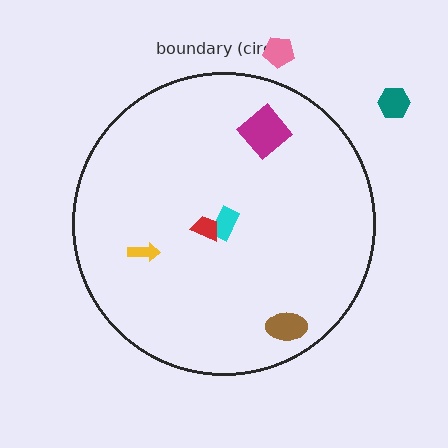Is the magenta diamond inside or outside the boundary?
Inside.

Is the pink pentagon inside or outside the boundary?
Outside.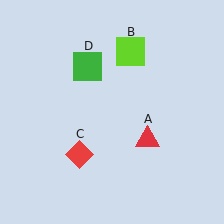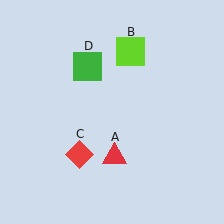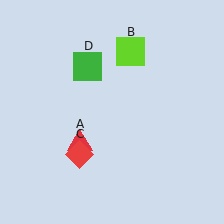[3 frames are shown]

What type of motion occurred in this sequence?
The red triangle (object A) rotated clockwise around the center of the scene.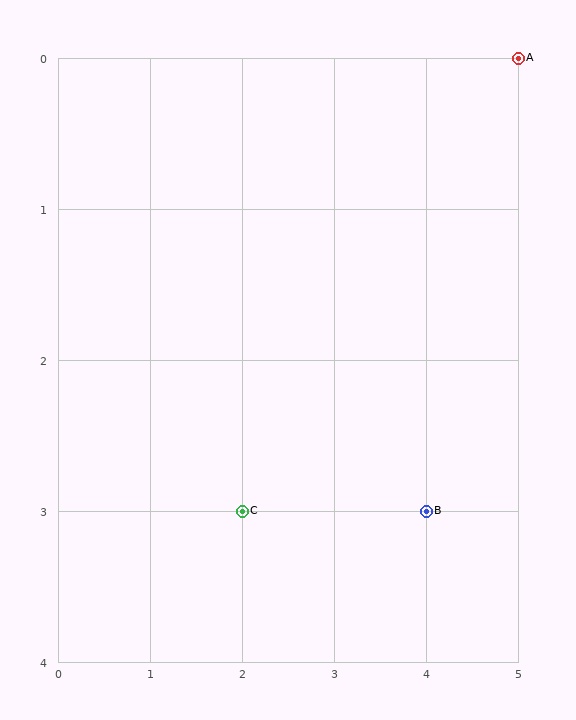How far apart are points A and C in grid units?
Points A and C are 3 columns and 3 rows apart (about 4.2 grid units diagonally).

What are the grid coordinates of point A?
Point A is at grid coordinates (5, 0).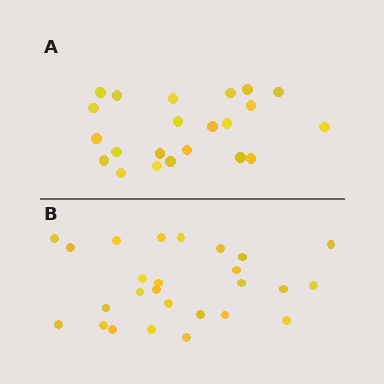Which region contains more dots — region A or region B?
Region B (the bottom region) has more dots.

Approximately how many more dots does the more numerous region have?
Region B has about 4 more dots than region A.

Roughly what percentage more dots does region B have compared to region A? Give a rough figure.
About 20% more.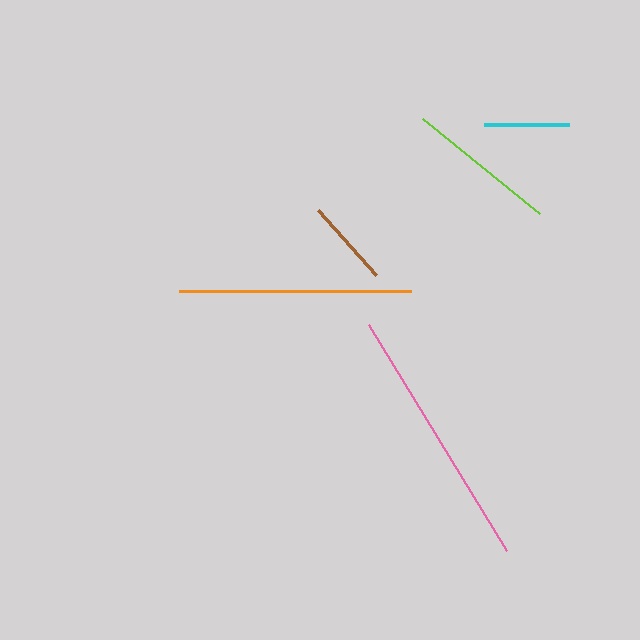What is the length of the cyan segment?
The cyan segment is approximately 86 pixels long.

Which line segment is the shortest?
The cyan line is the shortest at approximately 86 pixels.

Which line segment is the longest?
The pink line is the longest at approximately 265 pixels.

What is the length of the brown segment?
The brown segment is approximately 87 pixels long.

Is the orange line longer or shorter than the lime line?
The orange line is longer than the lime line.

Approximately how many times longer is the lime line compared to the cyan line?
The lime line is approximately 1.8 times the length of the cyan line.